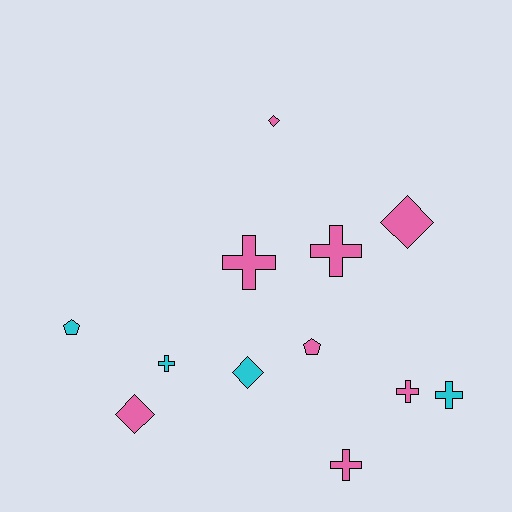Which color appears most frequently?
Pink, with 8 objects.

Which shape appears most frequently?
Cross, with 6 objects.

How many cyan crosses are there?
There are 2 cyan crosses.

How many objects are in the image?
There are 12 objects.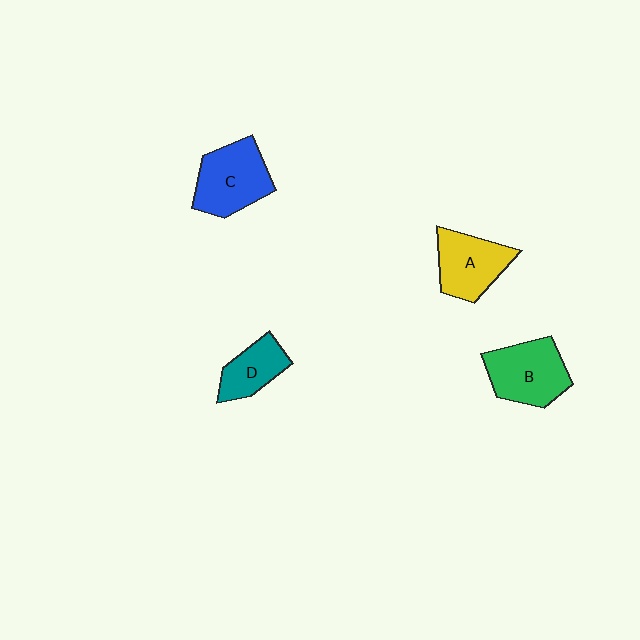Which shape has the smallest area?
Shape D (teal).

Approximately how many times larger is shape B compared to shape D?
Approximately 1.5 times.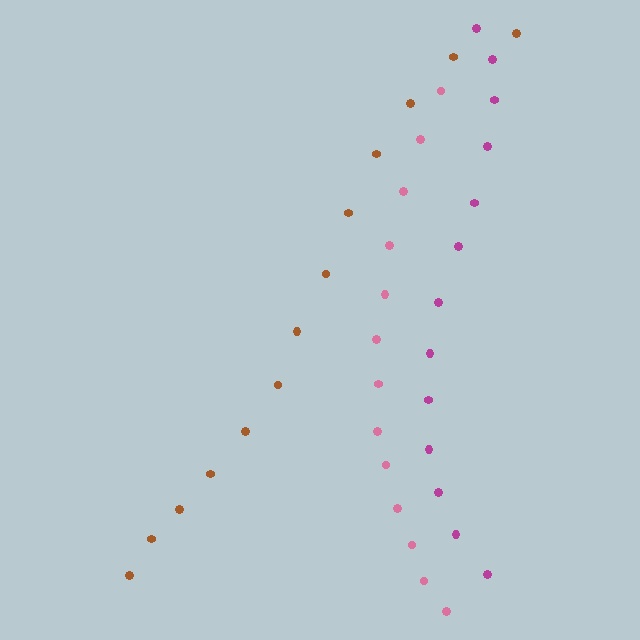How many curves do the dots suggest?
There are 3 distinct paths.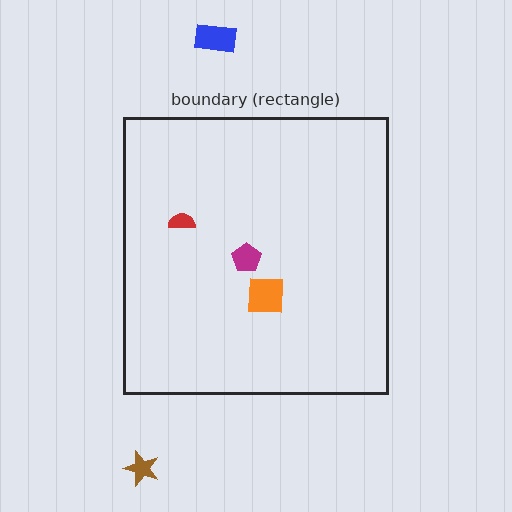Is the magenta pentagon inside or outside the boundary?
Inside.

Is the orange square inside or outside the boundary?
Inside.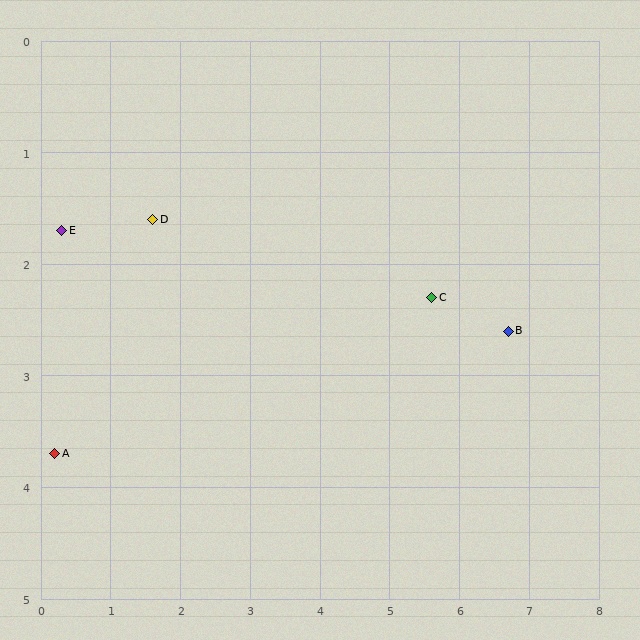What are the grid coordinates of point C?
Point C is at approximately (5.6, 2.3).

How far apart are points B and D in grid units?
Points B and D are about 5.2 grid units apart.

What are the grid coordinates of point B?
Point B is at approximately (6.7, 2.6).